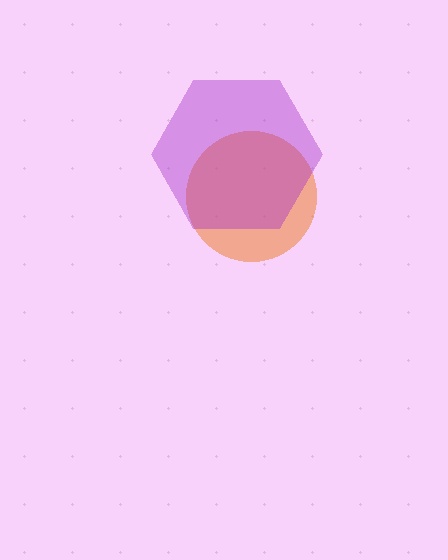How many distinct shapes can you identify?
There are 2 distinct shapes: an orange circle, a purple hexagon.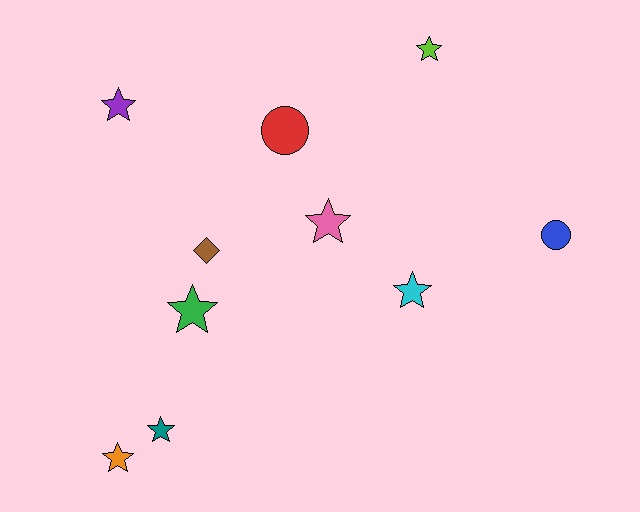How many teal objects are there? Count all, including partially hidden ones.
There is 1 teal object.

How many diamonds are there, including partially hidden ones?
There is 1 diamond.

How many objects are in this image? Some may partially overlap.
There are 10 objects.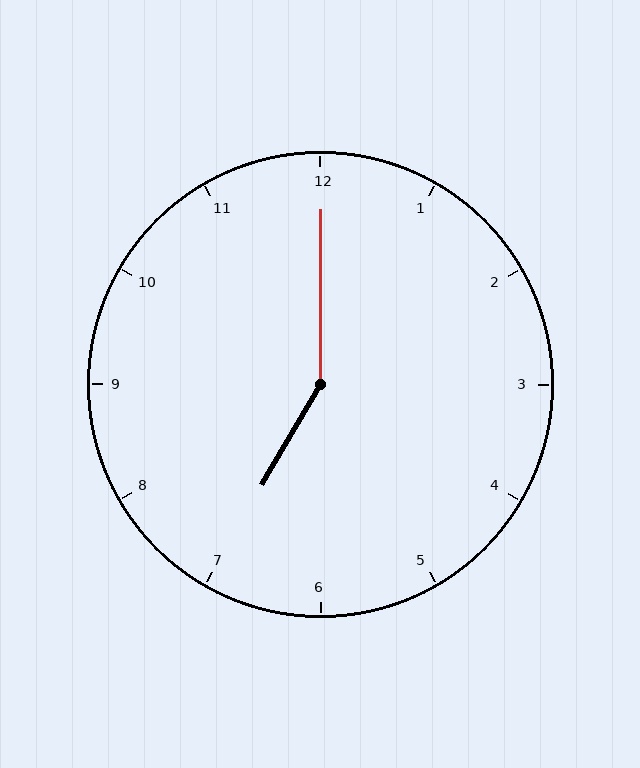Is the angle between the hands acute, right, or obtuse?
It is obtuse.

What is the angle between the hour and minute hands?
Approximately 150 degrees.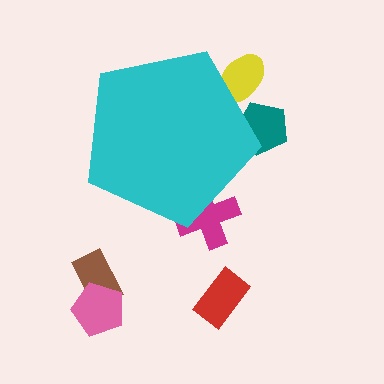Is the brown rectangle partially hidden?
No, the brown rectangle is fully visible.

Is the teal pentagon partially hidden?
Yes, the teal pentagon is partially hidden behind the cyan pentagon.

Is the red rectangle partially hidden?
No, the red rectangle is fully visible.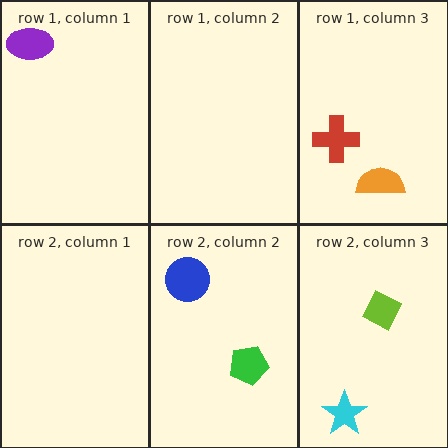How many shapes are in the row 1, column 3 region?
2.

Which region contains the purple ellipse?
The row 1, column 1 region.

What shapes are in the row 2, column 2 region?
The blue circle, the green pentagon.